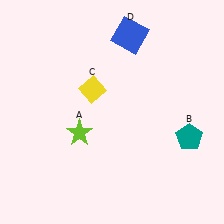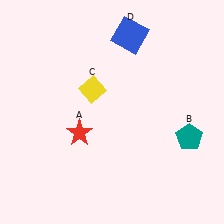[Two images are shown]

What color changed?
The star (A) changed from lime in Image 1 to red in Image 2.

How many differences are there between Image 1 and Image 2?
There is 1 difference between the two images.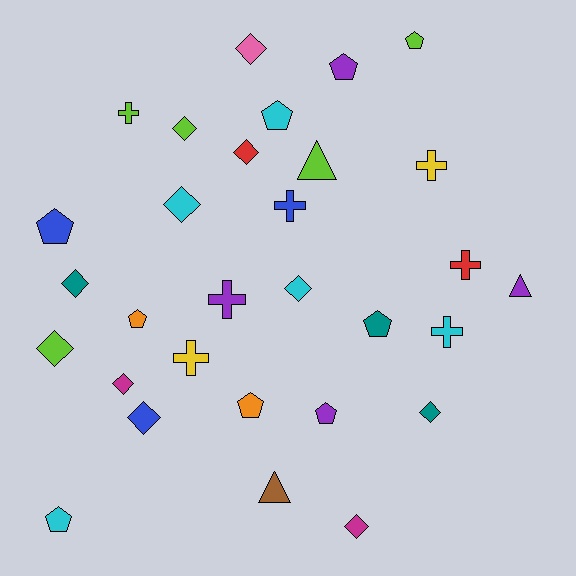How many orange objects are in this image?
There are 2 orange objects.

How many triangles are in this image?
There are 3 triangles.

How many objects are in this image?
There are 30 objects.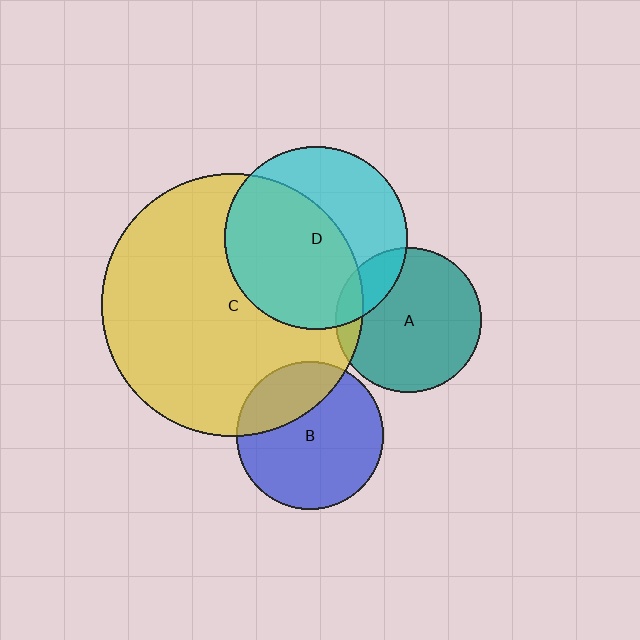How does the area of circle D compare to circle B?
Approximately 1.6 times.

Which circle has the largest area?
Circle C (yellow).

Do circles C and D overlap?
Yes.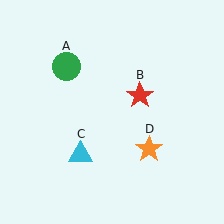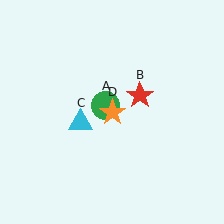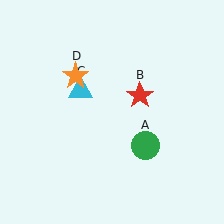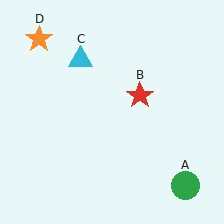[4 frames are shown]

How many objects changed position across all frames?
3 objects changed position: green circle (object A), cyan triangle (object C), orange star (object D).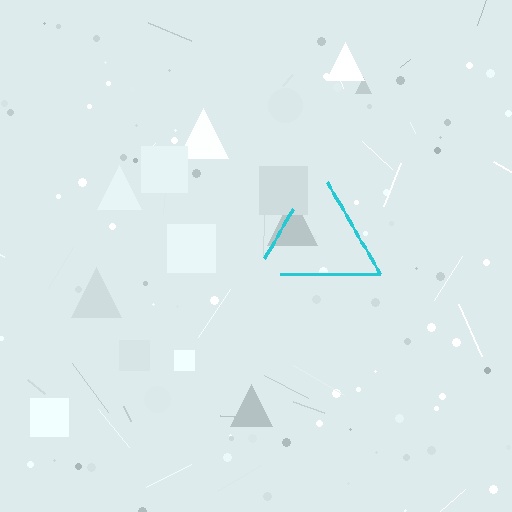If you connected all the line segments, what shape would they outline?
They would outline a triangle.